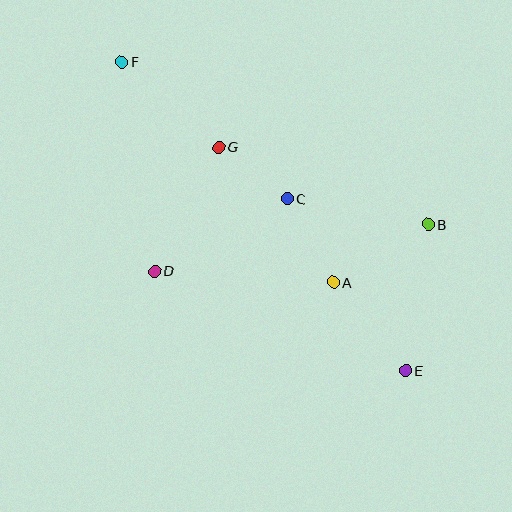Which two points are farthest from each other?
Points E and F are farthest from each other.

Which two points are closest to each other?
Points C and G are closest to each other.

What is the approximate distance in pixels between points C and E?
The distance between C and E is approximately 209 pixels.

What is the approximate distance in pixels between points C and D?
The distance between C and D is approximately 151 pixels.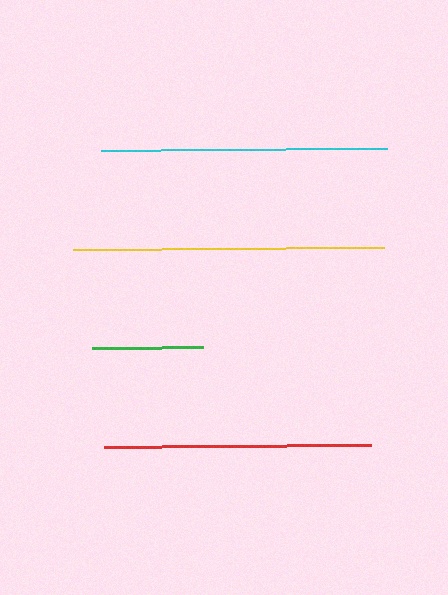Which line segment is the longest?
The yellow line is the longest at approximately 311 pixels.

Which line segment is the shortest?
The green line is the shortest at approximately 111 pixels.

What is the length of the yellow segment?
The yellow segment is approximately 311 pixels long.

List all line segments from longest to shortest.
From longest to shortest: yellow, cyan, red, green.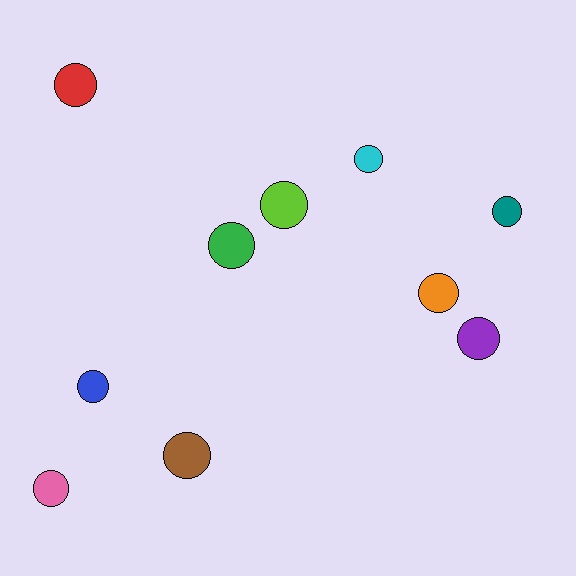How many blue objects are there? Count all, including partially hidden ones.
There is 1 blue object.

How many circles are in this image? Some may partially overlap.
There are 10 circles.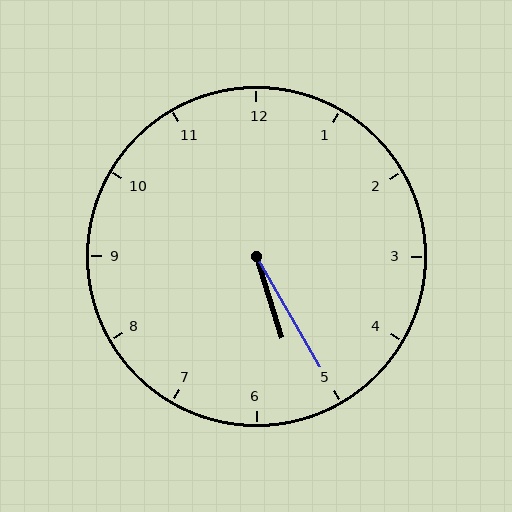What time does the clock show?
5:25.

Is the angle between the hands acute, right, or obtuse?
It is acute.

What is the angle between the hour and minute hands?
Approximately 12 degrees.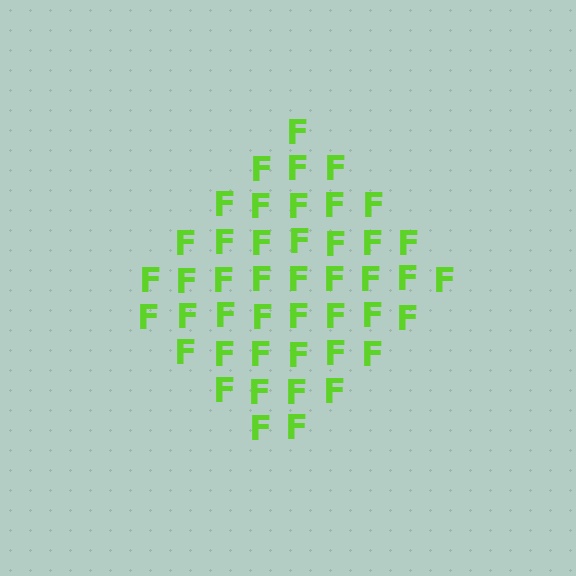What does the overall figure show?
The overall figure shows a diamond.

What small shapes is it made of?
It is made of small letter F's.